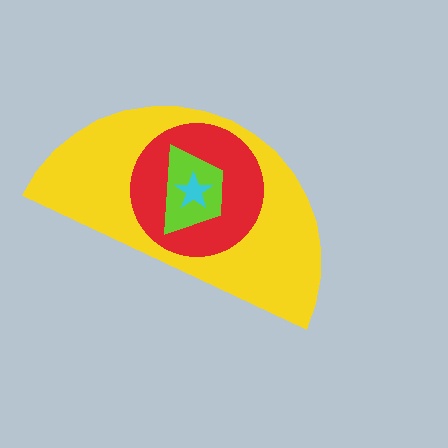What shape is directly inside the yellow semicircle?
The red circle.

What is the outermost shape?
The yellow semicircle.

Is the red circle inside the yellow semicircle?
Yes.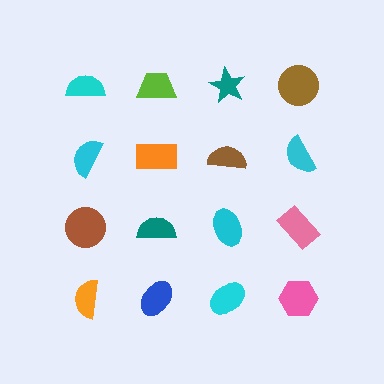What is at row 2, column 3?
A brown semicircle.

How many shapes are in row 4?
4 shapes.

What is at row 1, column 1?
A cyan semicircle.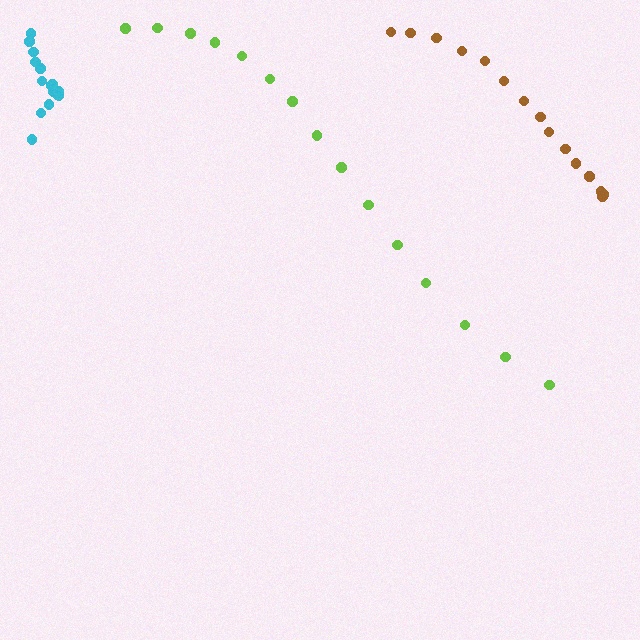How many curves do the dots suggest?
There are 3 distinct paths.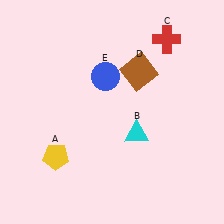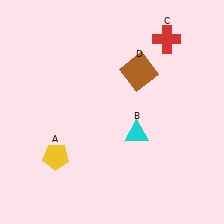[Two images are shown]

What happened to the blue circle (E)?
The blue circle (E) was removed in Image 2. It was in the top-left area of Image 1.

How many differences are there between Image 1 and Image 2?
There is 1 difference between the two images.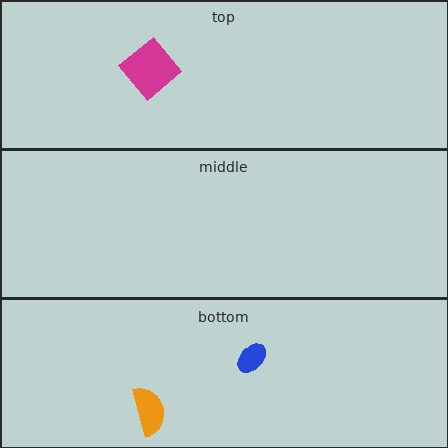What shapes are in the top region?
The magenta diamond.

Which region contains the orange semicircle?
The bottom region.